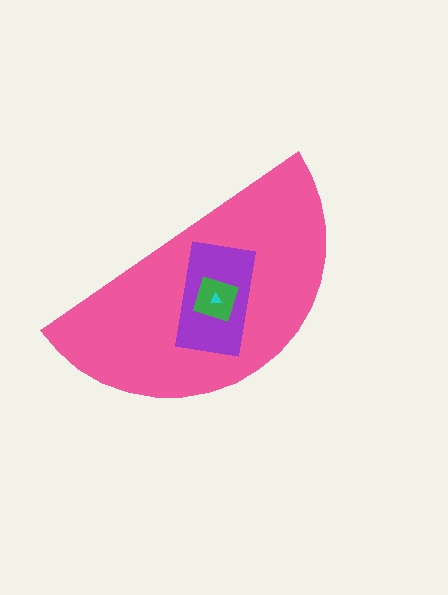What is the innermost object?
The cyan triangle.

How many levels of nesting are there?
4.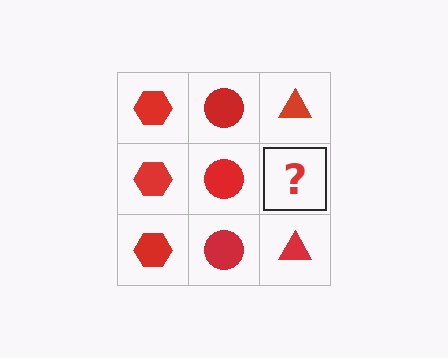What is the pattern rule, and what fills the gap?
The rule is that each column has a consistent shape. The gap should be filled with a red triangle.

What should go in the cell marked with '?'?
The missing cell should contain a red triangle.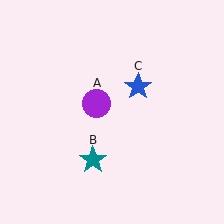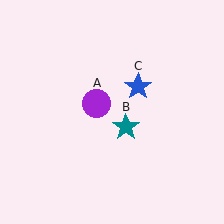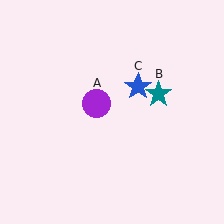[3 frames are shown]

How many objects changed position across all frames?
1 object changed position: teal star (object B).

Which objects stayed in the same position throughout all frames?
Purple circle (object A) and blue star (object C) remained stationary.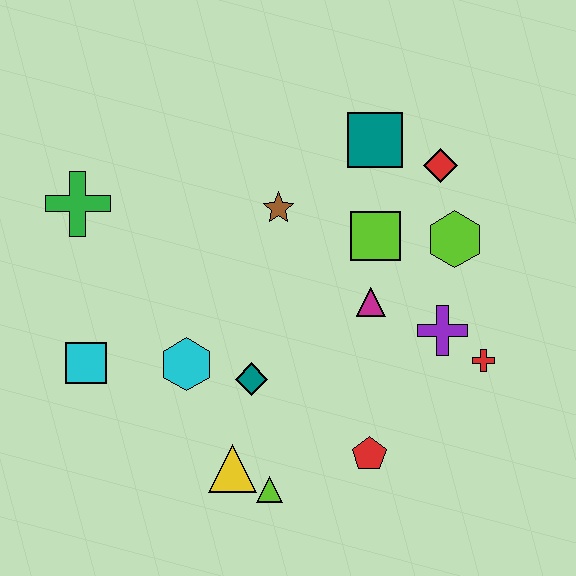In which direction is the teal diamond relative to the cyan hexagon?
The teal diamond is to the right of the cyan hexagon.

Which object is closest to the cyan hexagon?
The teal diamond is closest to the cyan hexagon.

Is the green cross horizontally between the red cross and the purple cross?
No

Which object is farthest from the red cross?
The green cross is farthest from the red cross.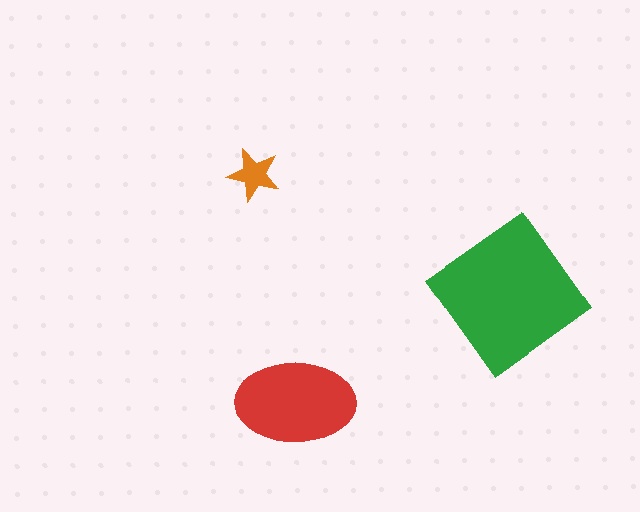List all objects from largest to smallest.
The green diamond, the red ellipse, the orange star.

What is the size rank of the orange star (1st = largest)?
3rd.